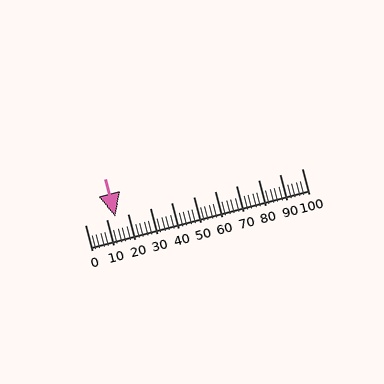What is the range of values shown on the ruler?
The ruler shows values from 0 to 100.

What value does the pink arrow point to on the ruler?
The pink arrow points to approximately 14.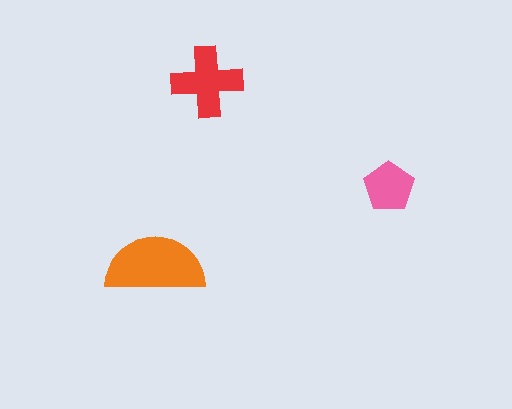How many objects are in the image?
There are 3 objects in the image.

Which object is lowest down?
The orange semicircle is bottommost.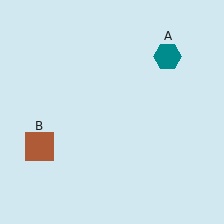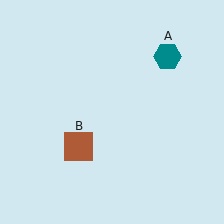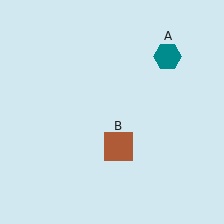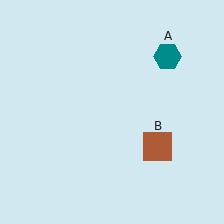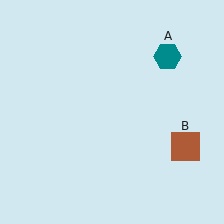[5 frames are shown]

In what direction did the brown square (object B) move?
The brown square (object B) moved right.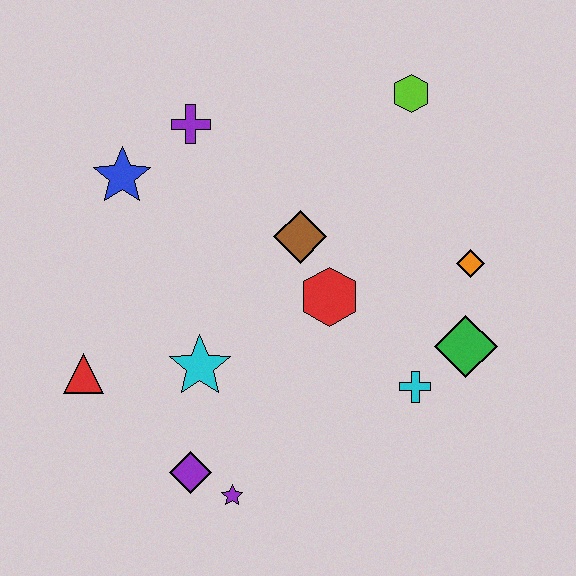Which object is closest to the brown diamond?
The red hexagon is closest to the brown diamond.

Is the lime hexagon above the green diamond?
Yes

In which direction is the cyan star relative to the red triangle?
The cyan star is to the right of the red triangle.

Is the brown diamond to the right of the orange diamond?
No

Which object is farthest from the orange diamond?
The red triangle is farthest from the orange diamond.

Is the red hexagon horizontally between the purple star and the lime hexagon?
Yes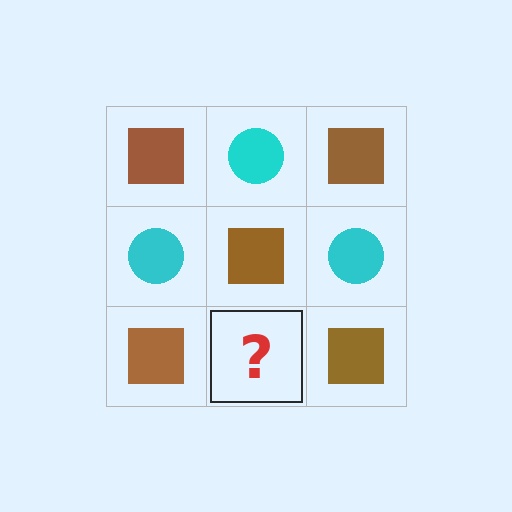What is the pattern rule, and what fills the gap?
The rule is that it alternates brown square and cyan circle in a checkerboard pattern. The gap should be filled with a cyan circle.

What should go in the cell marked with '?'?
The missing cell should contain a cyan circle.